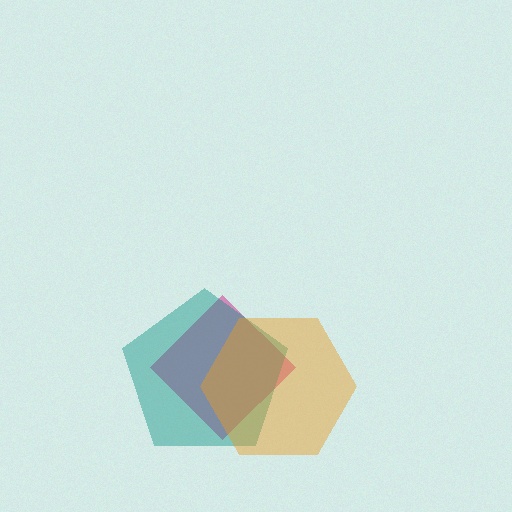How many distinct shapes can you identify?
There are 3 distinct shapes: a magenta diamond, a teal pentagon, an orange hexagon.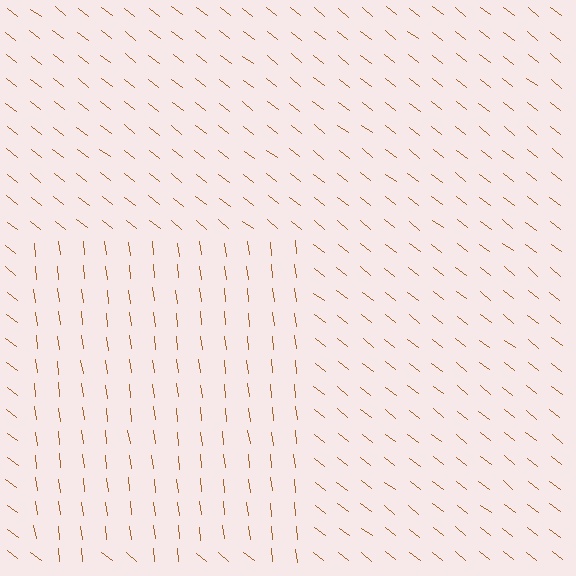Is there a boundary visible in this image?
Yes, there is a texture boundary formed by a change in line orientation.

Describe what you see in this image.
The image is filled with small brown line segments. A rectangle region in the image has lines oriented differently from the surrounding lines, creating a visible texture boundary.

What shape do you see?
I see a rectangle.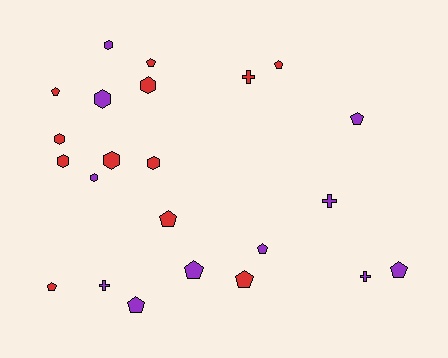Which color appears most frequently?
Red, with 12 objects.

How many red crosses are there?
There is 1 red cross.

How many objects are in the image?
There are 23 objects.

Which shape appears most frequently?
Pentagon, with 11 objects.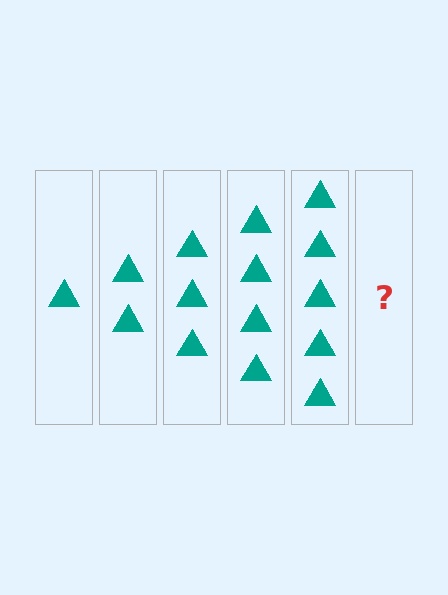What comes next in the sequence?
The next element should be 6 triangles.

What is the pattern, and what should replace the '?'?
The pattern is that each step adds one more triangle. The '?' should be 6 triangles.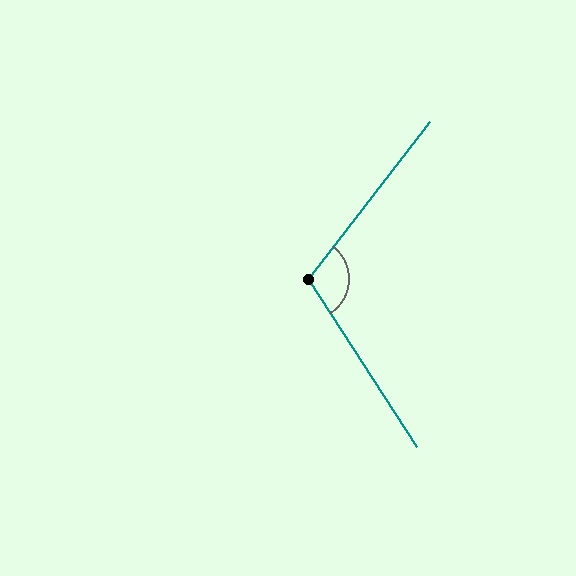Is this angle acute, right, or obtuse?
It is obtuse.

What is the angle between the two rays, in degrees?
Approximately 109 degrees.